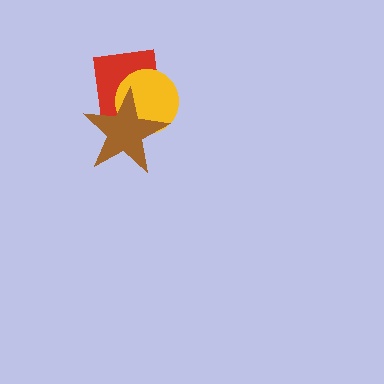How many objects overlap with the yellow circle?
2 objects overlap with the yellow circle.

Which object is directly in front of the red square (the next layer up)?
The yellow circle is directly in front of the red square.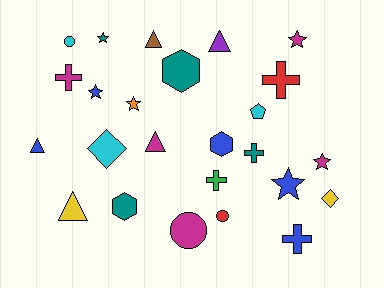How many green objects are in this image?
There is 1 green object.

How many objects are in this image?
There are 25 objects.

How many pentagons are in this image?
There is 1 pentagon.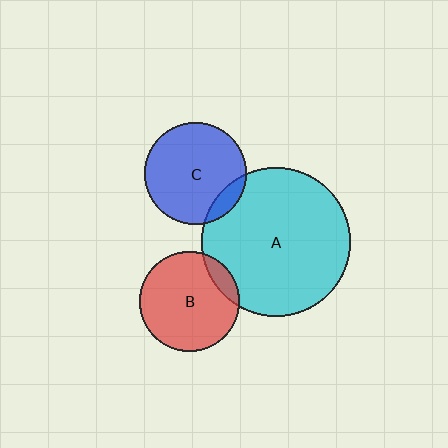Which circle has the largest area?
Circle A (cyan).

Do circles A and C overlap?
Yes.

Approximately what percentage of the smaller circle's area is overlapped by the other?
Approximately 10%.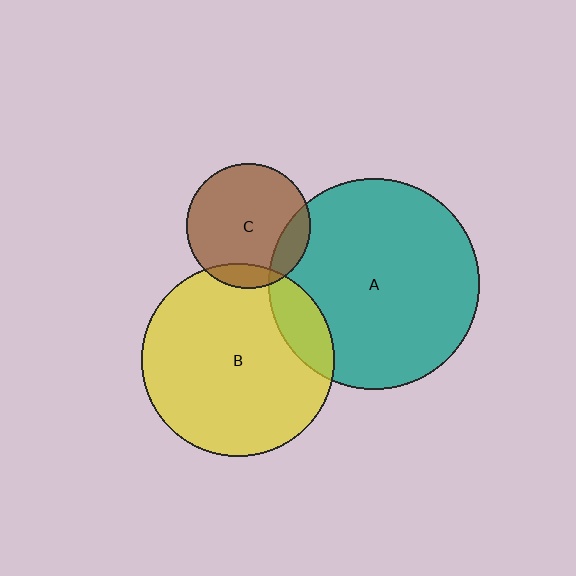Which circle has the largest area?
Circle A (teal).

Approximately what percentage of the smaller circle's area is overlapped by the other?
Approximately 10%.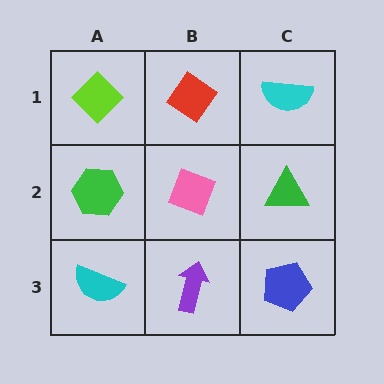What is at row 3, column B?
A purple arrow.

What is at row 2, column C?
A green triangle.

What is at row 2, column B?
A pink diamond.